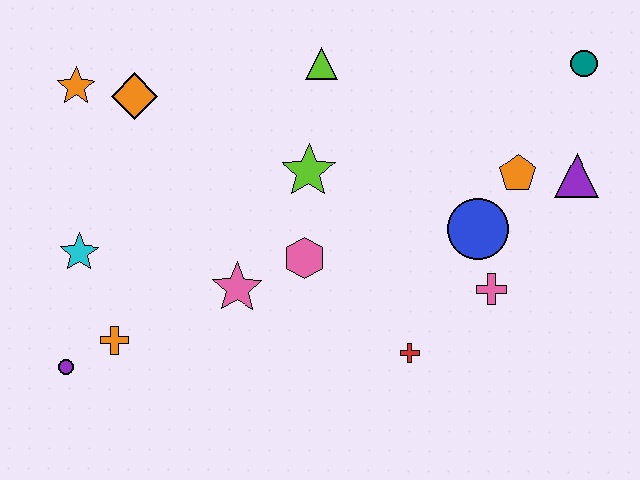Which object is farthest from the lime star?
The purple circle is farthest from the lime star.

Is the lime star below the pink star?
No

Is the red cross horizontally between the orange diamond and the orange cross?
No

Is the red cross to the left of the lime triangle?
No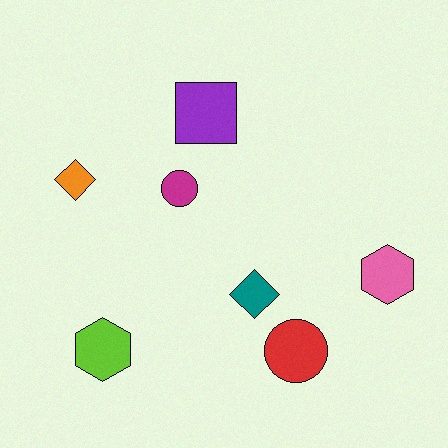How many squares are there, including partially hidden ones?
There is 1 square.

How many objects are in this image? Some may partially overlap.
There are 7 objects.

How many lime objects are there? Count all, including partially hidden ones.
There is 1 lime object.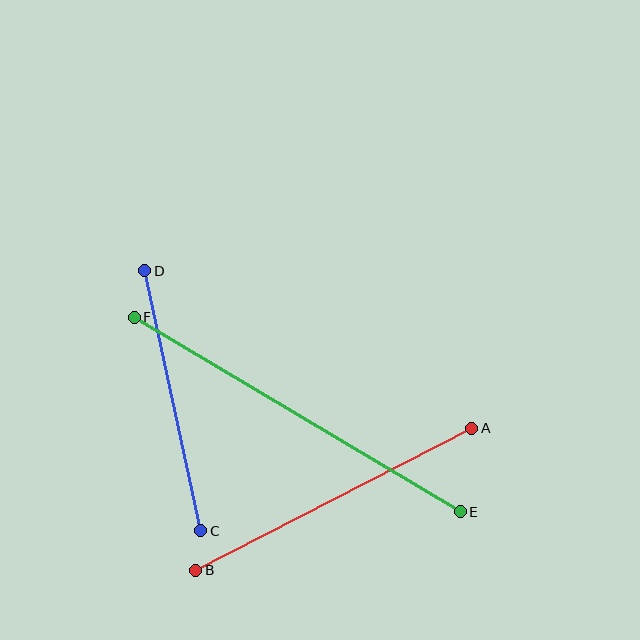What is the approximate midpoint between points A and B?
The midpoint is at approximately (334, 499) pixels.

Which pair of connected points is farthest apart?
Points E and F are farthest apart.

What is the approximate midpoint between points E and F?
The midpoint is at approximately (297, 414) pixels.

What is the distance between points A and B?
The distance is approximately 310 pixels.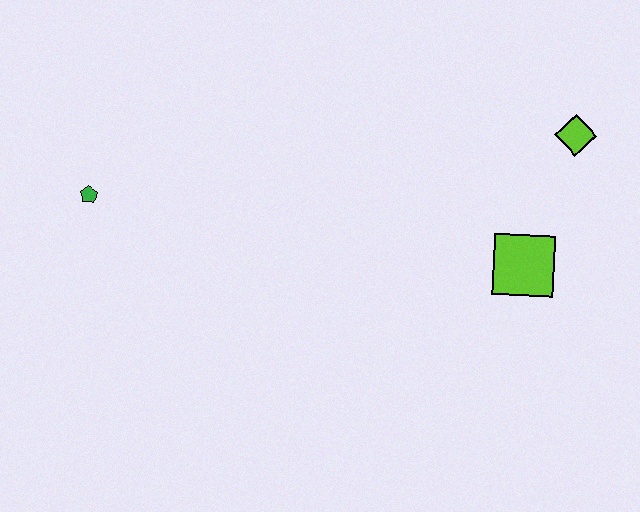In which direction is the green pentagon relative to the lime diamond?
The green pentagon is to the left of the lime diamond.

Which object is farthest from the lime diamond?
The green pentagon is farthest from the lime diamond.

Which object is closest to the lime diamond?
The lime square is closest to the lime diamond.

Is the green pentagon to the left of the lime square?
Yes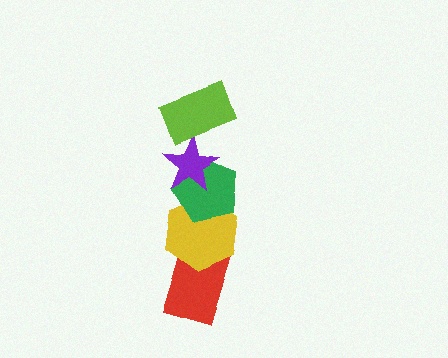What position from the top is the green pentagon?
The green pentagon is 3rd from the top.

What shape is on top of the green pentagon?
The purple star is on top of the green pentagon.